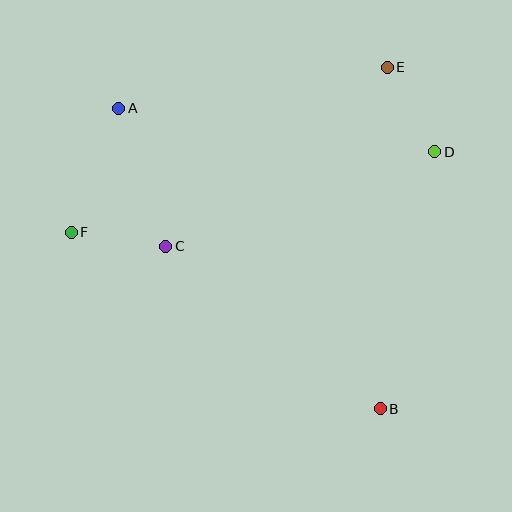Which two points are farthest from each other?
Points A and B are farthest from each other.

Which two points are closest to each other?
Points C and F are closest to each other.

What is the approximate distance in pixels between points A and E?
The distance between A and E is approximately 272 pixels.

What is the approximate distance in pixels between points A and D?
The distance between A and D is approximately 319 pixels.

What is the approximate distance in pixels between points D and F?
The distance between D and F is approximately 372 pixels.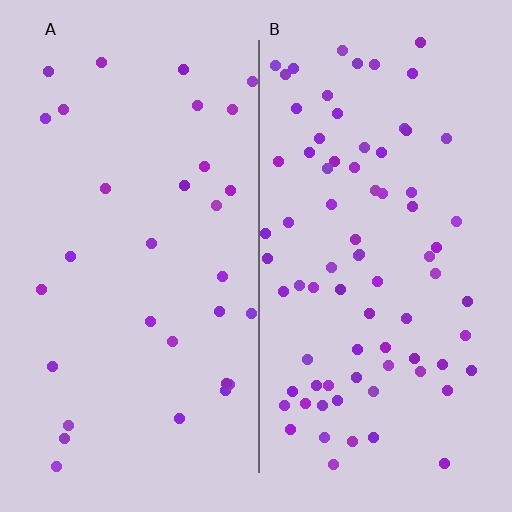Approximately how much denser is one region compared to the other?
Approximately 2.5× — region B over region A.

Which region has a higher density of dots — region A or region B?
B (the right).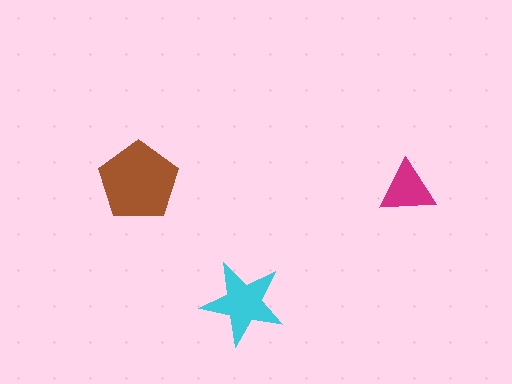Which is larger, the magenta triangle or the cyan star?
The cyan star.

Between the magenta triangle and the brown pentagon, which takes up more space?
The brown pentagon.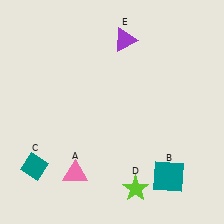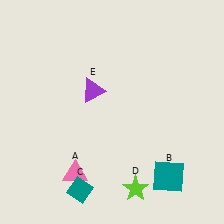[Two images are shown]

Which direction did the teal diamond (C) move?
The teal diamond (C) moved right.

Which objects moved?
The objects that moved are: the teal diamond (C), the purple triangle (E).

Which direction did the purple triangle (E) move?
The purple triangle (E) moved down.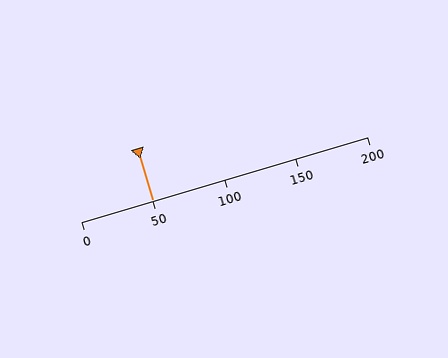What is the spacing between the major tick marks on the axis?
The major ticks are spaced 50 apart.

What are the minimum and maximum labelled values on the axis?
The axis runs from 0 to 200.